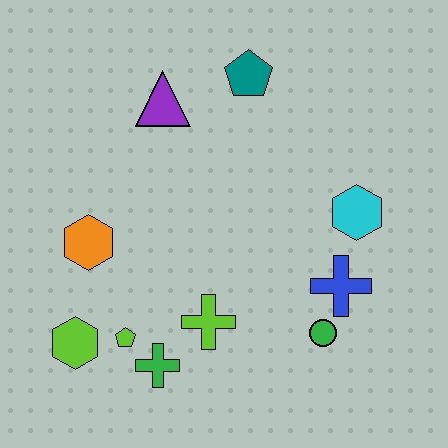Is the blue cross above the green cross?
Yes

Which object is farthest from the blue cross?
The lime hexagon is farthest from the blue cross.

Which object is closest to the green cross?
The lime pentagon is closest to the green cross.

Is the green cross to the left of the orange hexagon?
No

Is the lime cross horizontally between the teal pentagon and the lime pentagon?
Yes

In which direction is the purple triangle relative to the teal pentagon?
The purple triangle is to the left of the teal pentagon.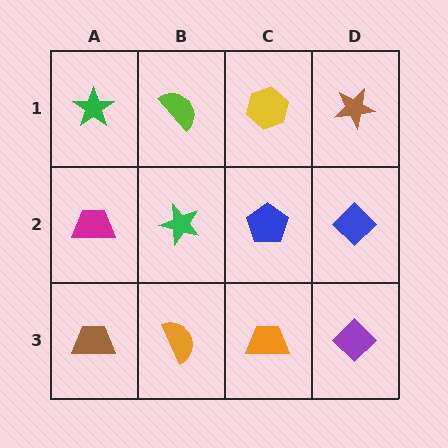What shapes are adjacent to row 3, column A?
A magenta trapezoid (row 2, column A), an orange semicircle (row 3, column B).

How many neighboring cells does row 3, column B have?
3.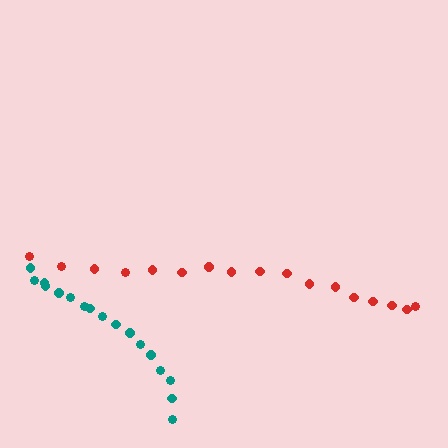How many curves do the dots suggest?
There are 2 distinct paths.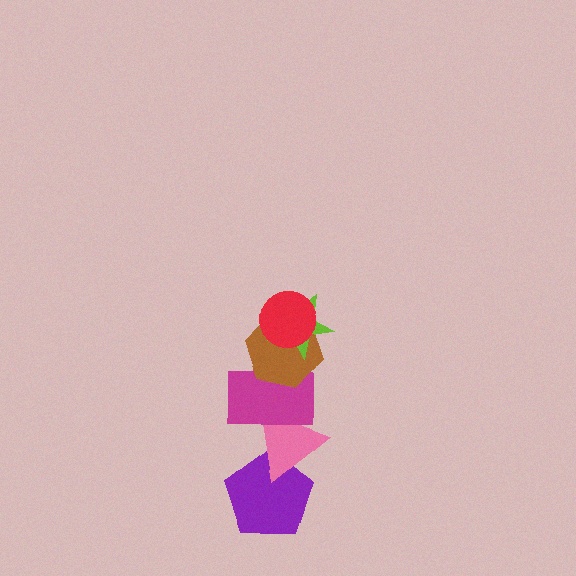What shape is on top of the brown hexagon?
The lime star is on top of the brown hexagon.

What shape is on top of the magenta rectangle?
The brown hexagon is on top of the magenta rectangle.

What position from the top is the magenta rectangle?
The magenta rectangle is 4th from the top.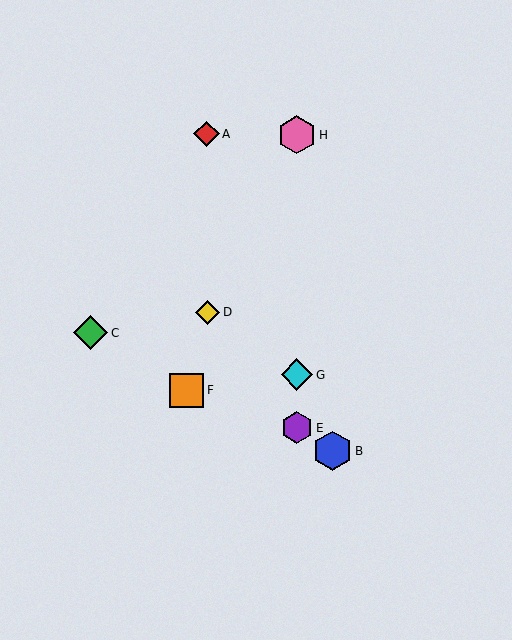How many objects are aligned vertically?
3 objects (E, G, H) are aligned vertically.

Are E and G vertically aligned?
Yes, both are at x≈297.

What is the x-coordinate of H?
Object H is at x≈297.